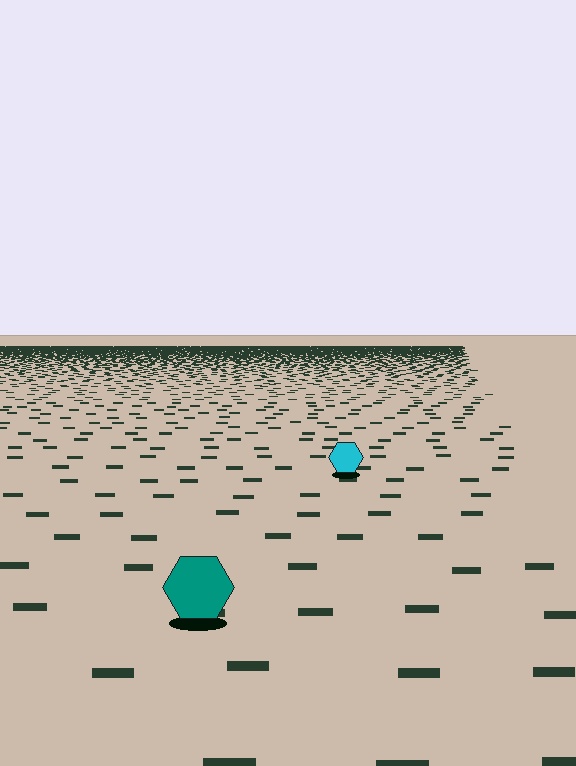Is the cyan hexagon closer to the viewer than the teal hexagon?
No. The teal hexagon is closer — you can tell from the texture gradient: the ground texture is coarser near it.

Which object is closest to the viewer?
The teal hexagon is closest. The texture marks near it are larger and more spread out.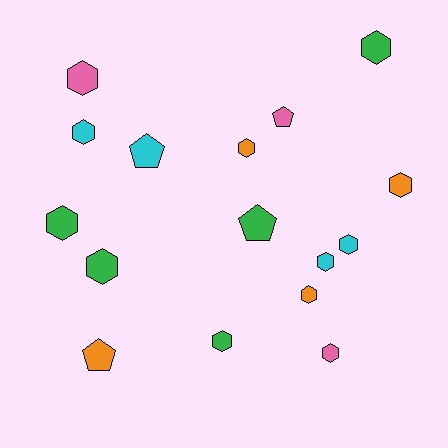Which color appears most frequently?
Green, with 5 objects.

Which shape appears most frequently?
Hexagon, with 12 objects.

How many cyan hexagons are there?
There are 3 cyan hexagons.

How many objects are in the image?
There are 16 objects.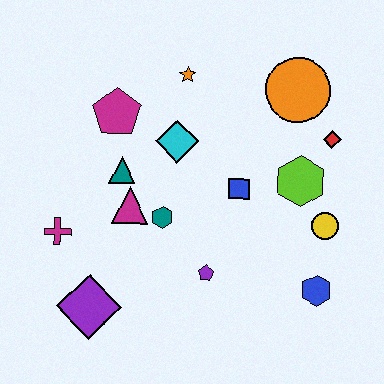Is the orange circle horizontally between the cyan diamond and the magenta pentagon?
No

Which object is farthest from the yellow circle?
The magenta cross is farthest from the yellow circle.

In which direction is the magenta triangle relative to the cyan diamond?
The magenta triangle is below the cyan diamond.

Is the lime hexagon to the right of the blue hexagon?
No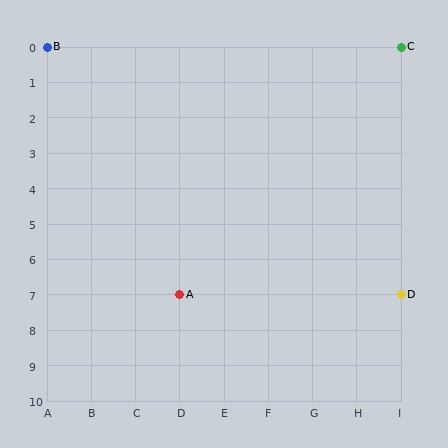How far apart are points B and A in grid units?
Points B and A are 3 columns and 7 rows apart (about 7.6 grid units diagonally).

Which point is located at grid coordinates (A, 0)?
Point B is at (A, 0).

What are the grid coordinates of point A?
Point A is at grid coordinates (D, 7).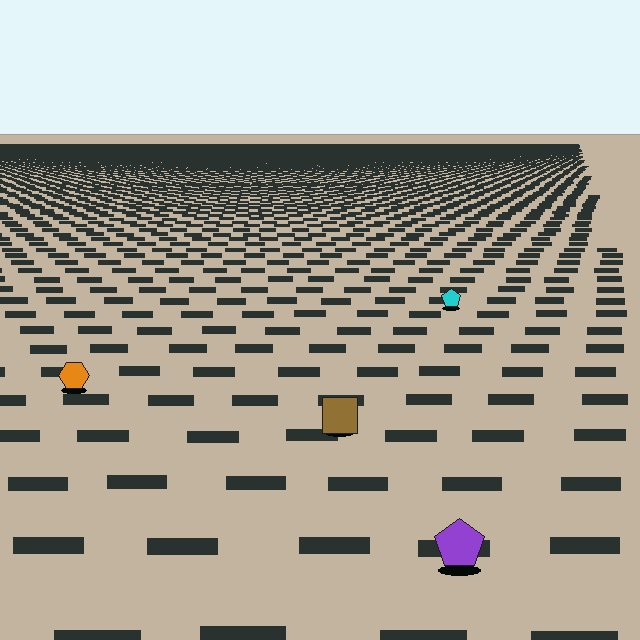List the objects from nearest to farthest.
From nearest to farthest: the purple pentagon, the brown square, the orange hexagon, the cyan pentagon.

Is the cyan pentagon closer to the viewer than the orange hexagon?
No. The orange hexagon is closer — you can tell from the texture gradient: the ground texture is coarser near it.